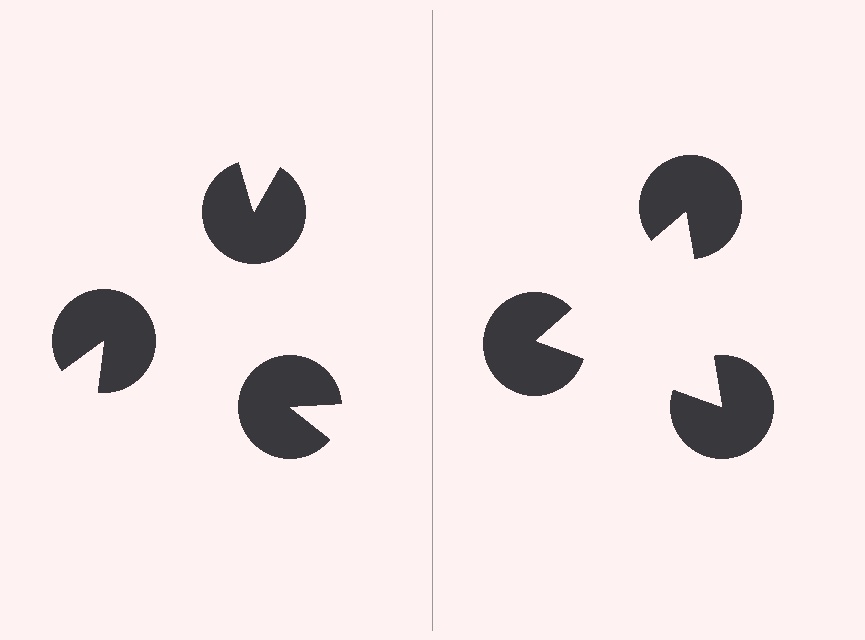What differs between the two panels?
The pac-man discs are positioned identically on both sides; only the wedge orientations differ. On the right they align to a triangle; on the left they are misaligned.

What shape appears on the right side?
An illusory triangle.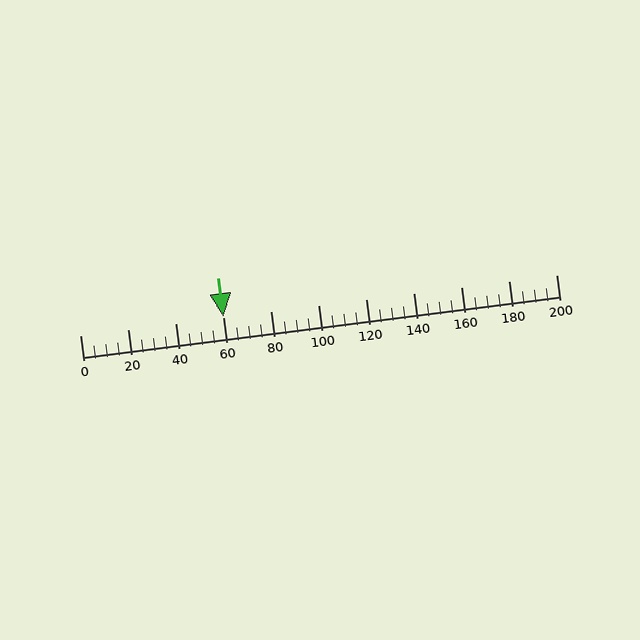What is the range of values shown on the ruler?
The ruler shows values from 0 to 200.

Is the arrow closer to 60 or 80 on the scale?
The arrow is closer to 60.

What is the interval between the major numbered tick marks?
The major tick marks are spaced 20 units apart.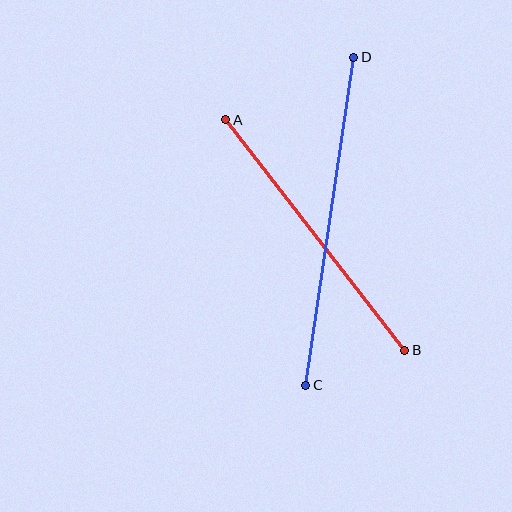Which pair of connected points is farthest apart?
Points C and D are farthest apart.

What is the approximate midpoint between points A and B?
The midpoint is at approximately (315, 235) pixels.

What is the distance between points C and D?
The distance is approximately 331 pixels.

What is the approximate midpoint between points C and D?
The midpoint is at approximately (330, 221) pixels.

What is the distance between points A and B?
The distance is approximately 292 pixels.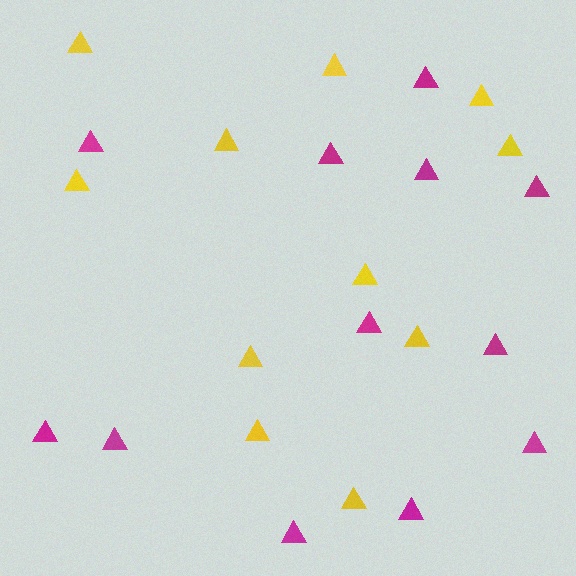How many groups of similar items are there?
There are 2 groups: one group of yellow triangles (11) and one group of magenta triangles (12).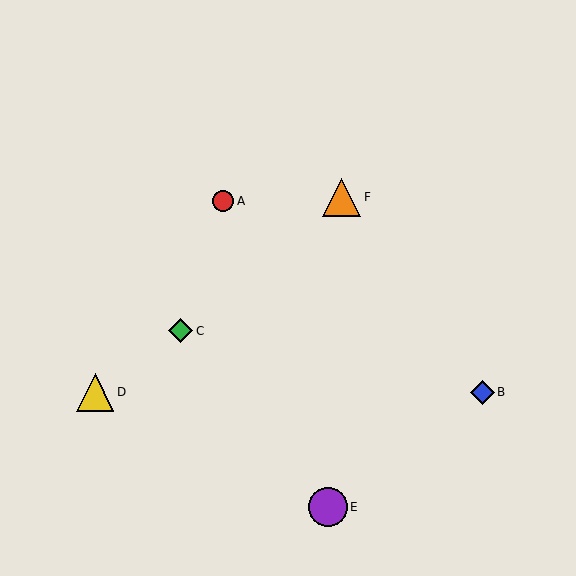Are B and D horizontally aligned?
Yes, both are at y≈392.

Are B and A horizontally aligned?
No, B is at y≈392 and A is at y≈201.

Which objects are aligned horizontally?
Objects B, D are aligned horizontally.